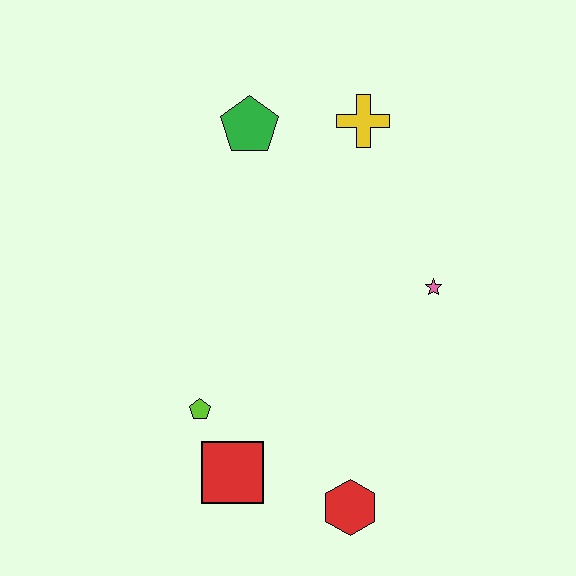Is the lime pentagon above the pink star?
No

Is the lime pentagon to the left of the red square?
Yes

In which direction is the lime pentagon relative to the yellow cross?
The lime pentagon is below the yellow cross.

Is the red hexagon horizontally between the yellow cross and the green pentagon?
Yes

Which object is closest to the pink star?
The yellow cross is closest to the pink star.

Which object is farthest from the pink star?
The red square is farthest from the pink star.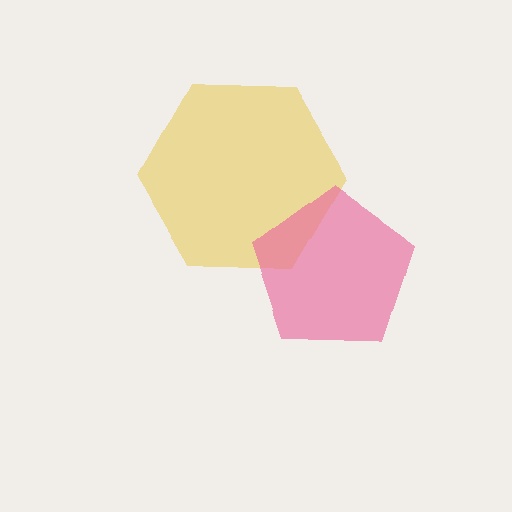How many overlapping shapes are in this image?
There are 2 overlapping shapes in the image.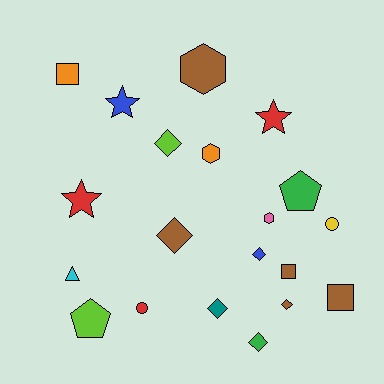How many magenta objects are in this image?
There are no magenta objects.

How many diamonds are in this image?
There are 6 diamonds.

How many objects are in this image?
There are 20 objects.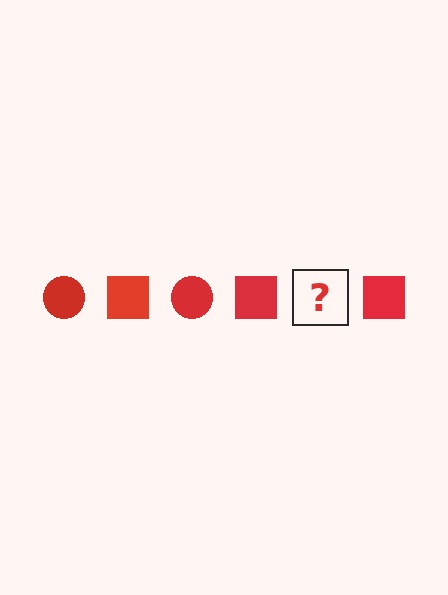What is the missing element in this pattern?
The missing element is a red circle.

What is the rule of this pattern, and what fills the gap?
The rule is that the pattern cycles through circle, square shapes in red. The gap should be filled with a red circle.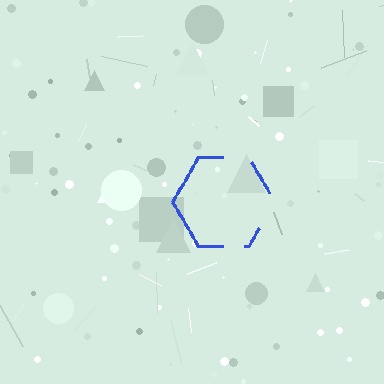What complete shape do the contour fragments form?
The contour fragments form a hexagon.